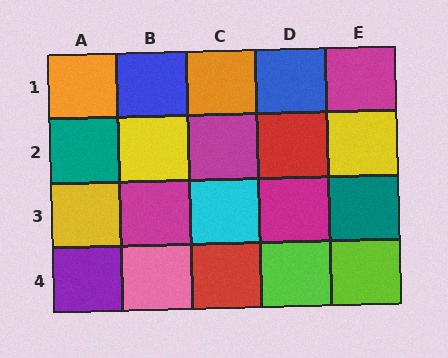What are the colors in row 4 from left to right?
Purple, pink, red, lime, lime.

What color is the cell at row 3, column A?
Yellow.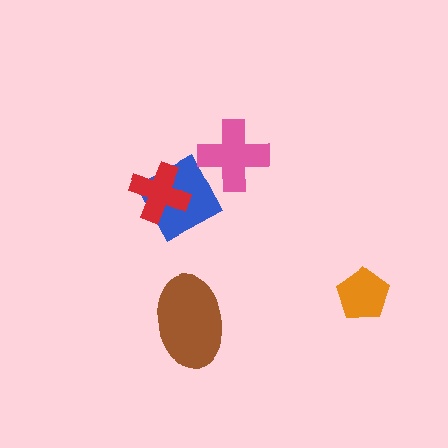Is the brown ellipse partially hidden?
No, no other shape covers it.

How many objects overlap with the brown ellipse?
0 objects overlap with the brown ellipse.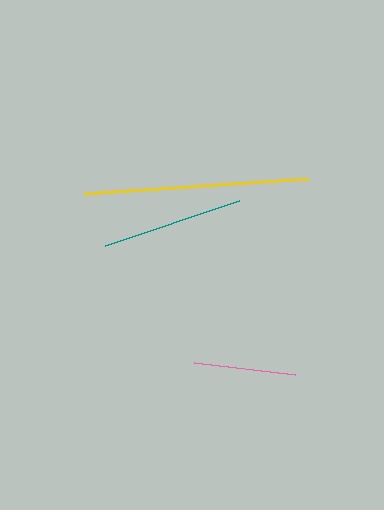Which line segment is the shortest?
The pink line is the shortest at approximately 101 pixels.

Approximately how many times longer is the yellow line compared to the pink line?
The yellow line is approximately 2.2 times the length of the pink line.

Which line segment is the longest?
The yellow line is the longest at approximately 225 pixels.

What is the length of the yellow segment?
The yellow segment is approximately 225 pixels long.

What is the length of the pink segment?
The pink segment is approximately 101 pixels long.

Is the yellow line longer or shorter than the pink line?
The yellow line is longer than the pink line.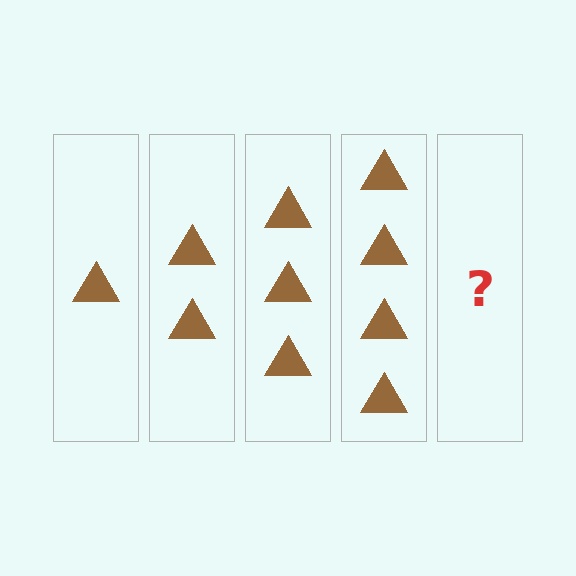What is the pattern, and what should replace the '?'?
The pattern is that each step adds one more triangle. The '?' should be 5 triangles.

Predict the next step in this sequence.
The next step is 5 triangles.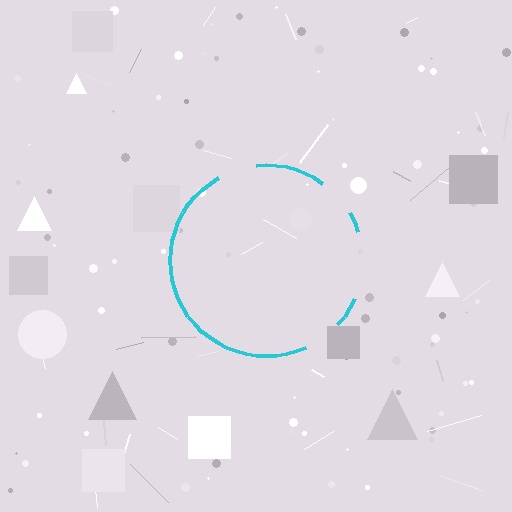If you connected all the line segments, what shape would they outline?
They would outline a circle.